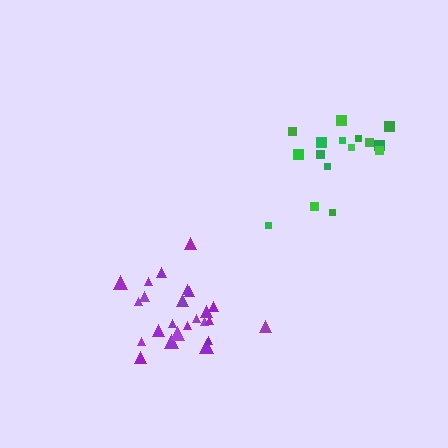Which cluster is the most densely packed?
Purple.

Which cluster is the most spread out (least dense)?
Green.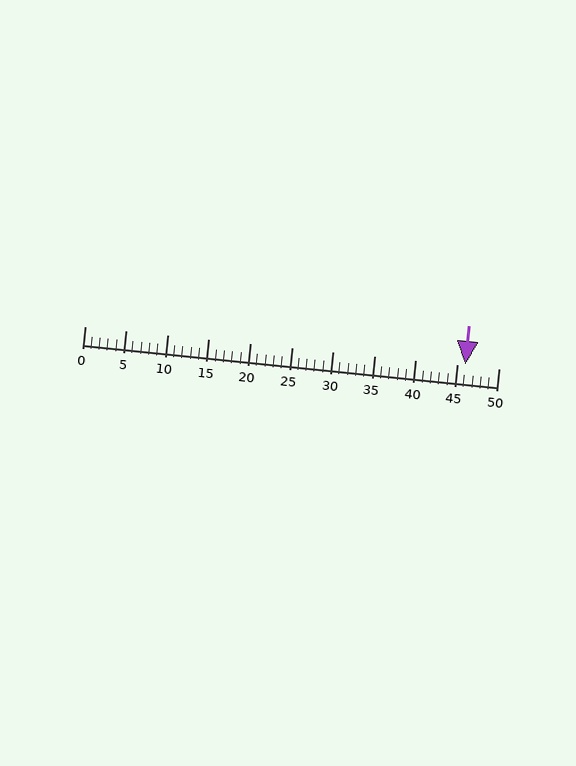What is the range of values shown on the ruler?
The ruler shows values from 0 to 50.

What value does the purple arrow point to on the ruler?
The purple arrow points to approximately 46.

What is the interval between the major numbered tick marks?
The major tick marks are spaced 5 units apart.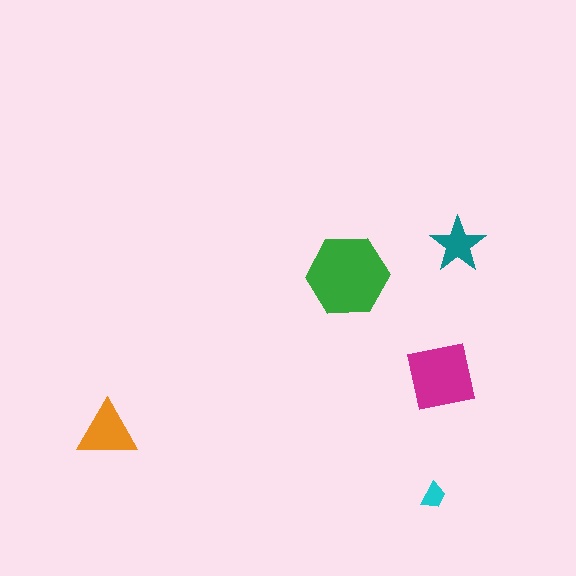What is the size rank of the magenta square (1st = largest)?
2nd.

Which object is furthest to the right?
The teal star is rightmost.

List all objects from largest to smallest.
The green hexagon, the magenta square, the orange triangle, the teal star, the cyan trapezoid.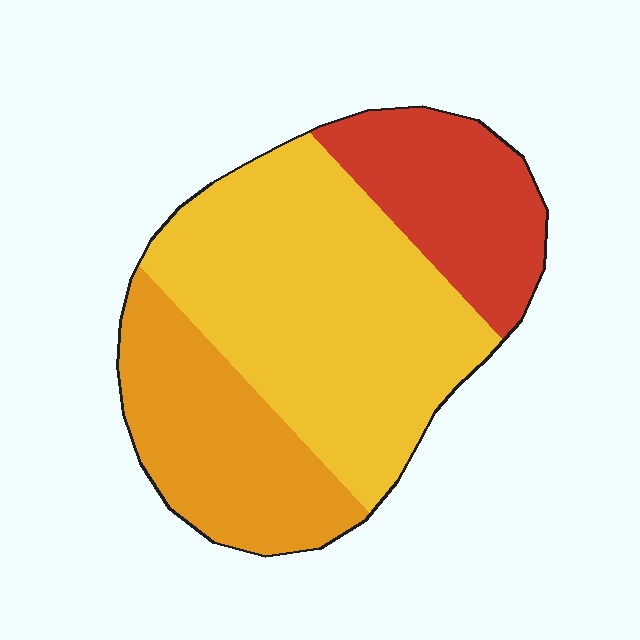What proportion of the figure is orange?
Orange covers 27% of the figure.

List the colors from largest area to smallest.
From largest to smallest: yellow, orange, red.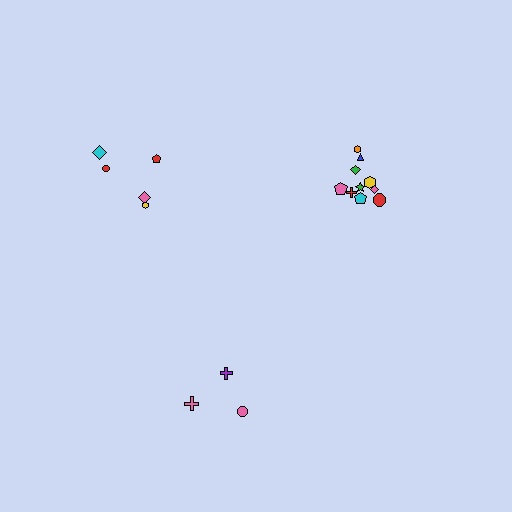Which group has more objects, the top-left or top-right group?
The top-right group.